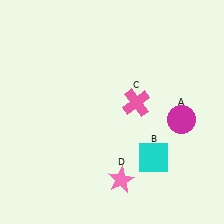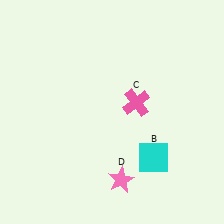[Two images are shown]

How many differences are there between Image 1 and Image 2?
There is 1 difference between the two images.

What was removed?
The magenta circle (A) was removed in Image 2.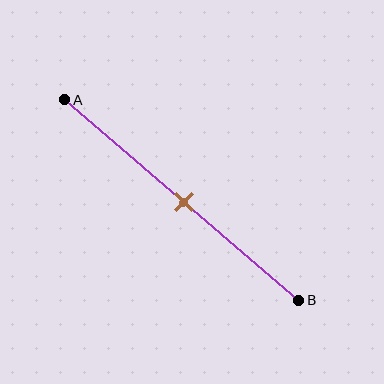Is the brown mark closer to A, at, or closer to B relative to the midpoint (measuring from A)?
The brown mark is approximately at the midpoint of segment AB.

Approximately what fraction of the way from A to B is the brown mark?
The brown mark is approximately 50% of the way from A to B.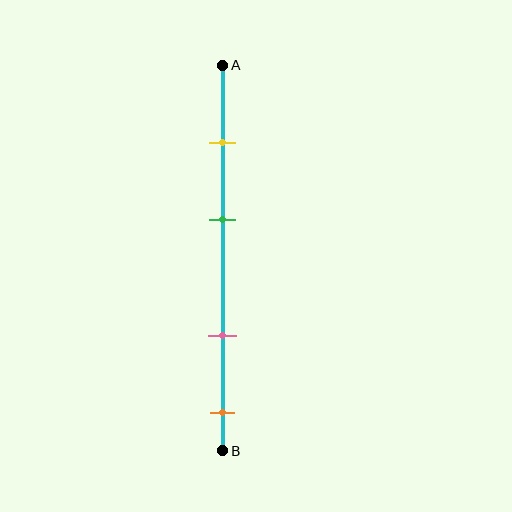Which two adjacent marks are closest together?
The yellow and green marks are the closest adjacent pair.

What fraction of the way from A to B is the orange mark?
The orange mark is approximately 90% (0.9) of the way from A to B.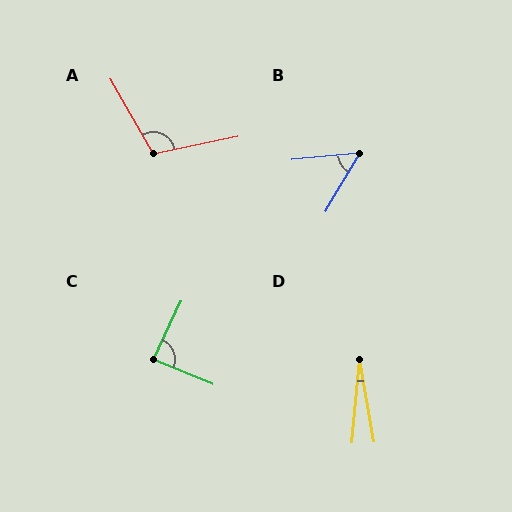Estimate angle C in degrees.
Approximately 87 degrees.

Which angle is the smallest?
D, at approximately 15 degrees.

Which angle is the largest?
A, at approximately 108 degrees.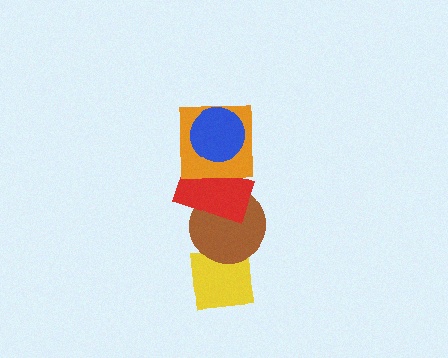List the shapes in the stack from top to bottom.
From top to bottom: the blue circle, the orange square, the red rectangle, the brown circle, the yellow square.